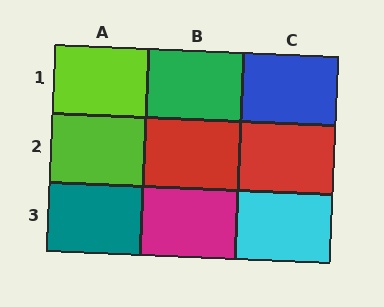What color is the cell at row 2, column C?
Red.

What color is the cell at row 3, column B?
Magenta.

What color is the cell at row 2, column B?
Red.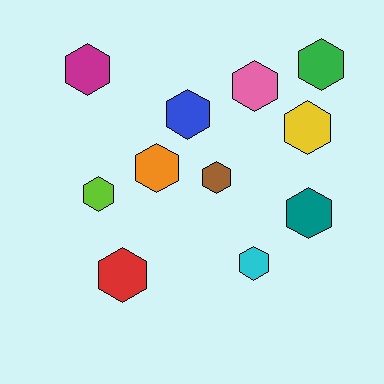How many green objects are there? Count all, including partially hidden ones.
There is 1 green object.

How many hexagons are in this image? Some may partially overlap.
There are 11 hexagons.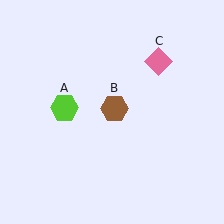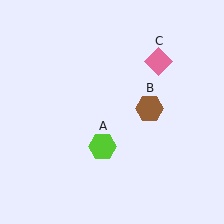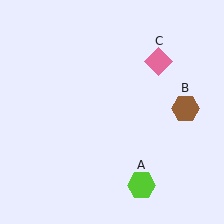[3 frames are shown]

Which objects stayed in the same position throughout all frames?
Pink diamond (object C) remained stationary.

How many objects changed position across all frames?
2 objects changed position: lime hexagon (object A), brown hexagon (object B).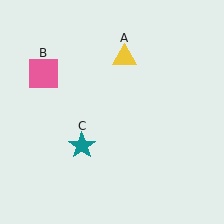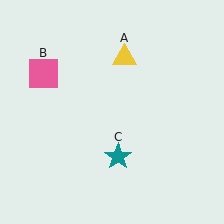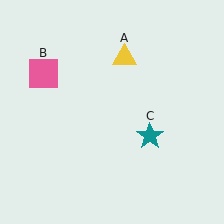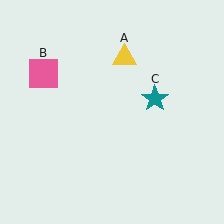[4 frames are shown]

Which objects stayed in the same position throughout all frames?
Yellow triangle (object A) and pink square (object B) remained stationary.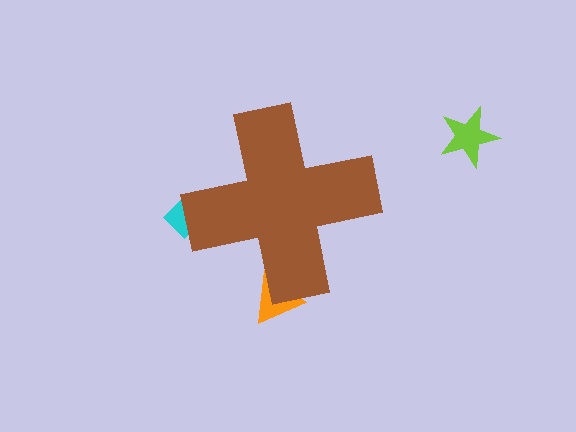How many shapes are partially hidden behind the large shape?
2 shapes are partially hidden.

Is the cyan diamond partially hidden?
Yes, the cyan diamond is partially hidden behind the brown cross.